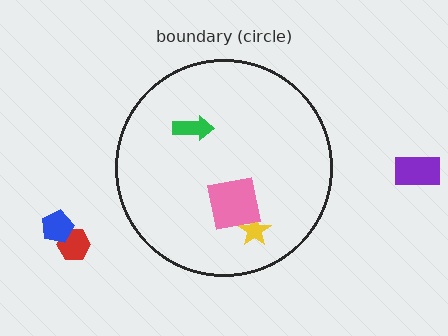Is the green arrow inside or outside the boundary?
Inside.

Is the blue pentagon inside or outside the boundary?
Outside.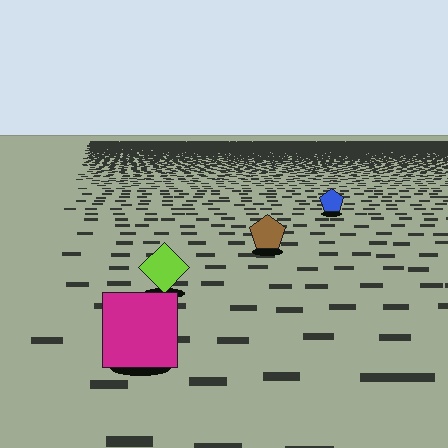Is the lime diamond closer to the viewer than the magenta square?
No. The magenta square is closer — you can tell from the texture gradient: the ground texture is coarser near it.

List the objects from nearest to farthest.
From nearest to farthest: the magenta square, the lime diamond, the brown pentagon, the blue pentagon.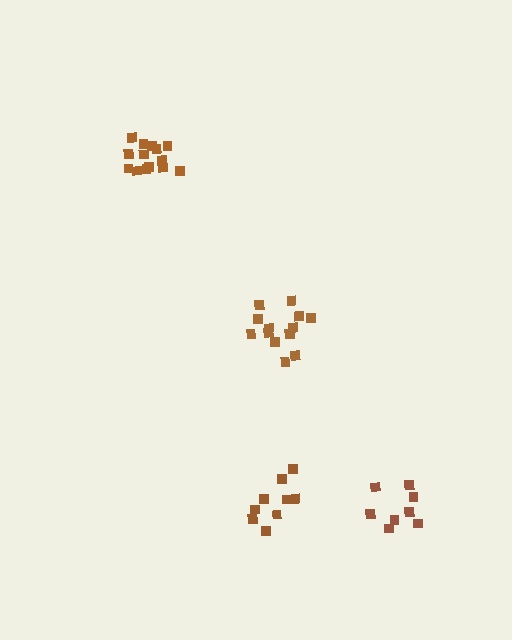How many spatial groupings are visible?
There are 4 spatial groupings.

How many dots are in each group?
Group 1: 14 dots, Group 2: 9 dots, Group 3: 13 dots, Group 4: 8 dots (44 total).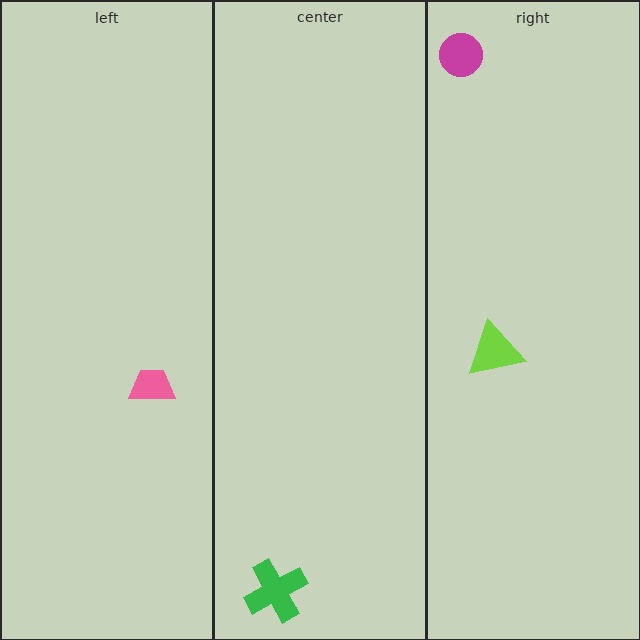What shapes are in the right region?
The magenta circle, the lime triangle.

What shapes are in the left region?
The pink trapezoid.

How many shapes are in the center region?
1.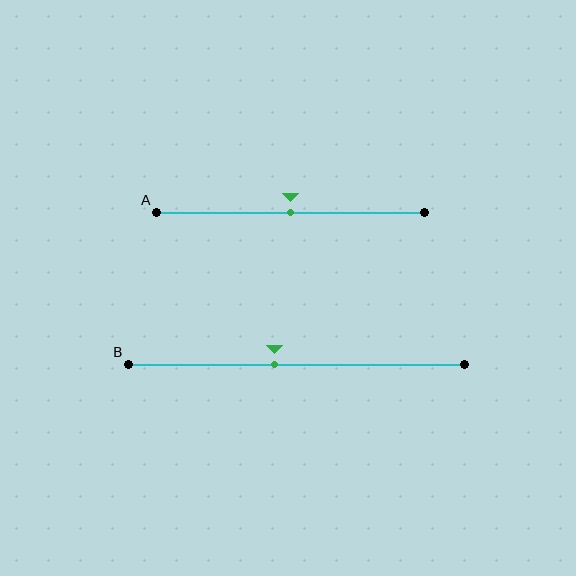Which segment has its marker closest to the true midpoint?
Segment A has its marker closest to the true midpoint.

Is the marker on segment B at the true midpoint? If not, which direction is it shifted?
No, the marker on segment B is shifted to the left by about 6% of the segment length.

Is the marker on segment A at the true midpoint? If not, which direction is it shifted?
Yes, the marker on segment A is at the true midpoint.